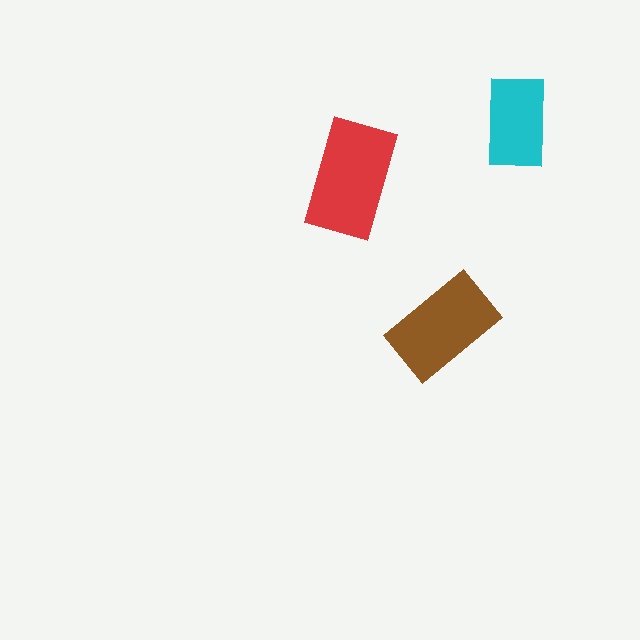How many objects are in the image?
There are 3 objects in the image.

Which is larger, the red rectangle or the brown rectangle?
The red one.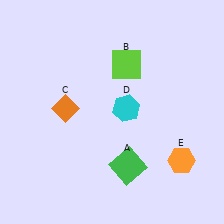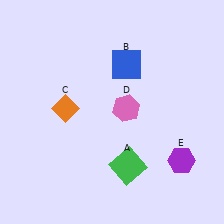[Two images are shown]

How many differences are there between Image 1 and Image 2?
There are 3 differences between the two images.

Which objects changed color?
B changed from lime to blue. D changed from cyan to pink. E changed from orange to purple.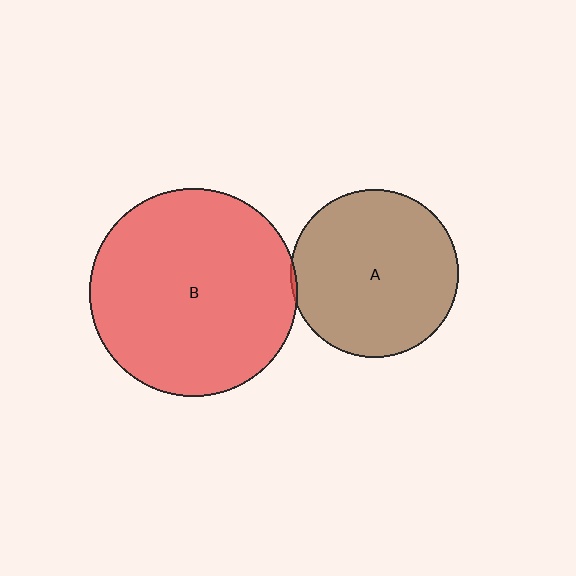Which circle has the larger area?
Circle B (red).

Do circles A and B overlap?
Yes.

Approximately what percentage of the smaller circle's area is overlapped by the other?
Approximately 5%.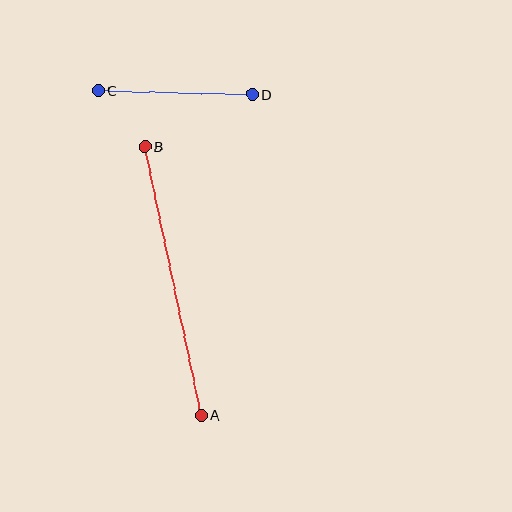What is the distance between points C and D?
The distance is approximately 154 pixels.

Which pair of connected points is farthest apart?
Points A and B are farthest apart.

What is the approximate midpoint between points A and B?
The midpoint is at approximately (173, 281) pixels.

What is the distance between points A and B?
The distance is approximately 275 pixels.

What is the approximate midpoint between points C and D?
The midpoint is at approximately (175, 92) pixels.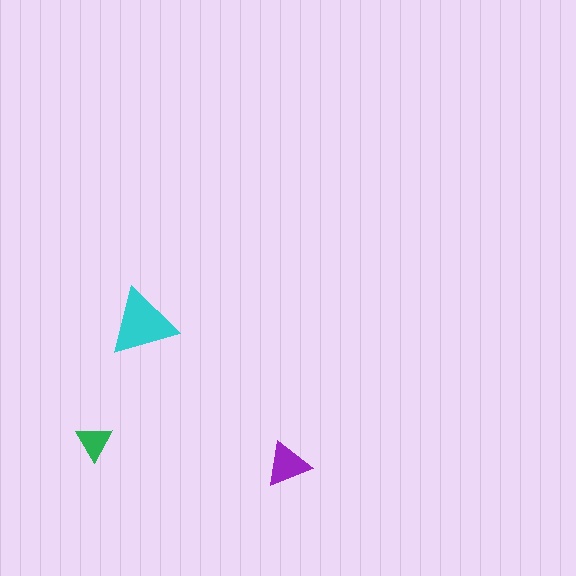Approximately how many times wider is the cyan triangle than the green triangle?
About 2 times wider.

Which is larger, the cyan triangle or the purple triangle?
The cyan one.